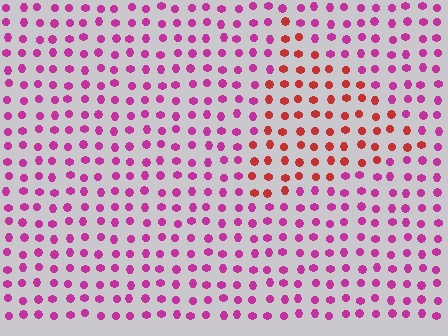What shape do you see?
I see a triangle.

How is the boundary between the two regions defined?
The boundary is defined purely by a slight shift in hue (about 44 degrees). Spacing, size, and orientation are identical on both sides.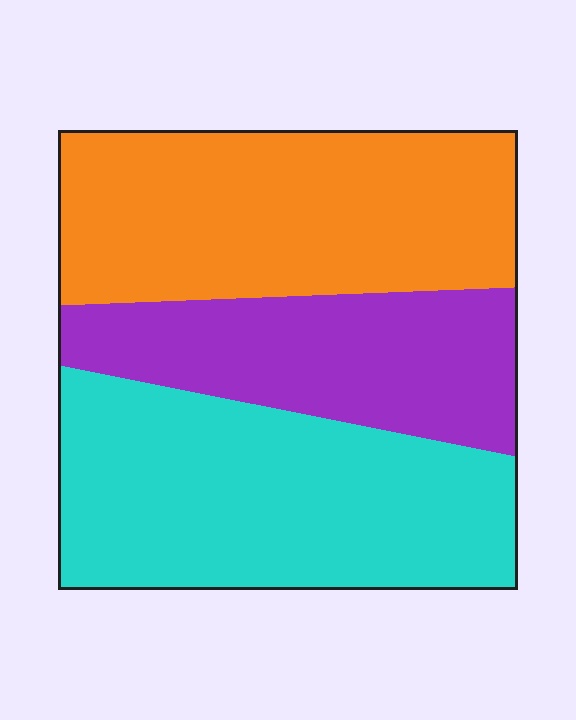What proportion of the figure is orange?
Orange covers about 35% of the figure.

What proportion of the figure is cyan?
Cyan takes up between a third and a half of the figure.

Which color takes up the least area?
Purple, at roughly 25%.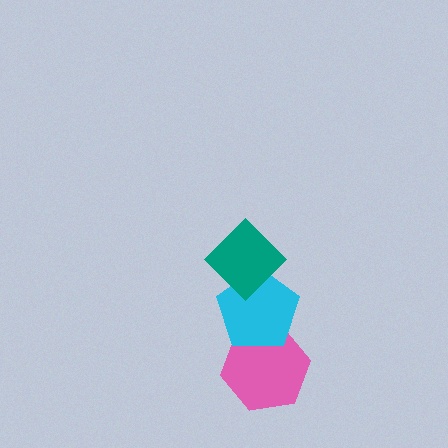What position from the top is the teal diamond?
The teal diamond is 1st from the top.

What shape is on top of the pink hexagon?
The cyan pentagon is on top of the pink hexagon.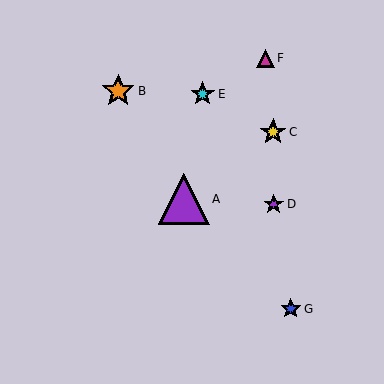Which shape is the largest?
The purple triangle (labeled A) is the largest.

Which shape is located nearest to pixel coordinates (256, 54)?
The magenta triangle (labeled F) at (266, 58) is nearest to that location.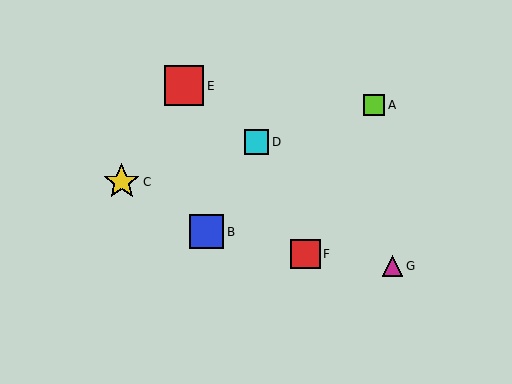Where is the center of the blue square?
The center of the blue square is at (207, 232).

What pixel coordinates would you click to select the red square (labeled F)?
Click at (305, 254) to select the red square F.